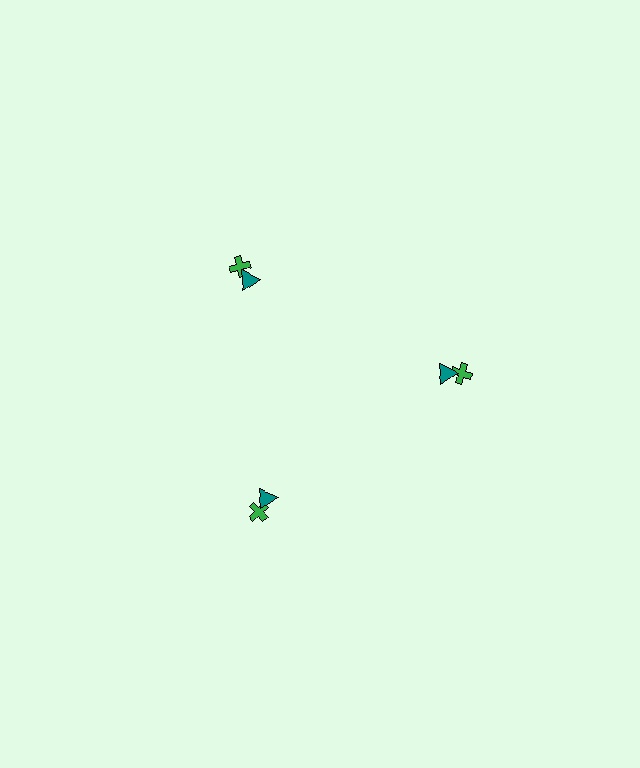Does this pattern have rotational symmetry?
Yes, this pattern has 3-fold rotational symmetry. It looks the same after rotating 120 degrees around the center.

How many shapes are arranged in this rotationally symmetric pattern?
There are 6 shapes, arranged in 3 groups of 2.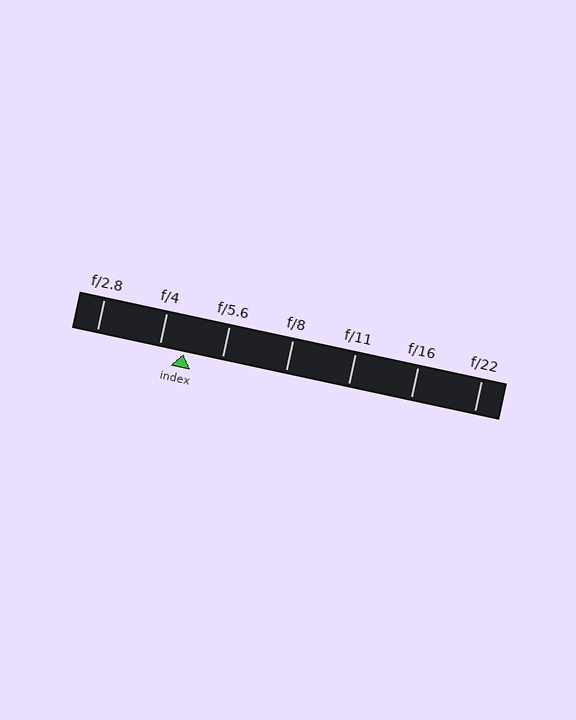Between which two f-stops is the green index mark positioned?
The index mark is between f/4 and f/5.6.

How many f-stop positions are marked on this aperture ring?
There are 7 f-stop positions marked.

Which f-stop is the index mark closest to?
The index mark is closest to f/4.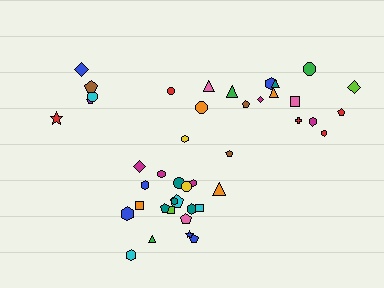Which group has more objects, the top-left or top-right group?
The top-right group.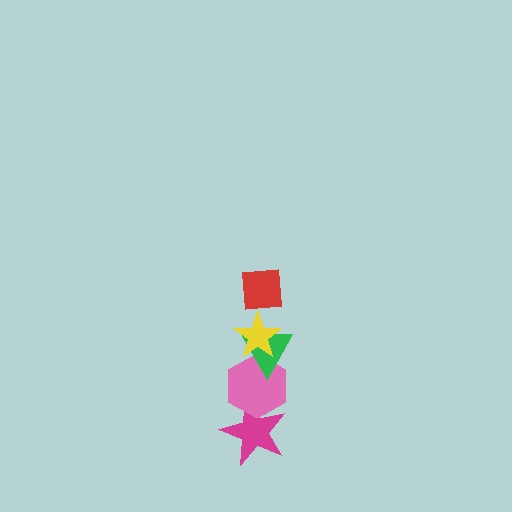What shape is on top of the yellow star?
The red square is on top of the yellow star.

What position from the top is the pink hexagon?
The pink hexagon is 4th from the top.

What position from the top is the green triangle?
The green triangle is 3rd from the top.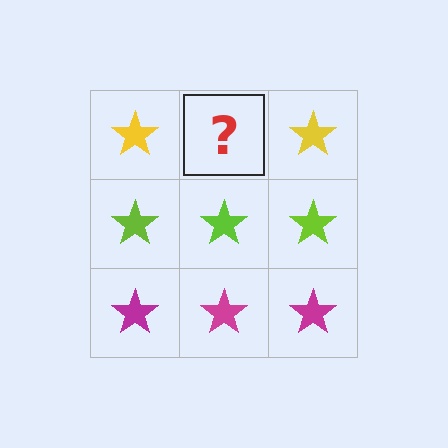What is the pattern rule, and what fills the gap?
The rule is that each row has a consistent color. The gap should be filled with a yellow star.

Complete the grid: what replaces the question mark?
The question mark should be replaced with a yellow star.